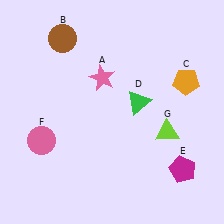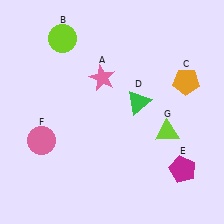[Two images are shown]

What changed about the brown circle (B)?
In Image 1, B is brown. In Image 2, it changed to lime.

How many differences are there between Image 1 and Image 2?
There is 1 difference between the two images.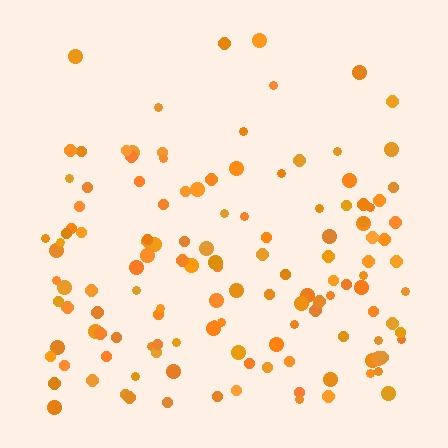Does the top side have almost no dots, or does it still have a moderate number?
Still a moderate number, just noticeably fewer than the bottom.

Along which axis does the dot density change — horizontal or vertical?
Vertical.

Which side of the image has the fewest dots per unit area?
The top.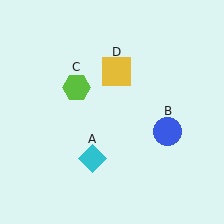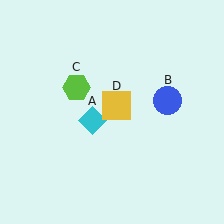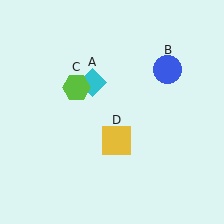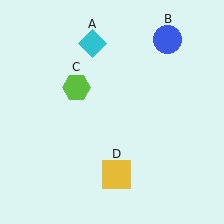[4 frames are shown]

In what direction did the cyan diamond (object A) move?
The cyan diamond (object A) moved up.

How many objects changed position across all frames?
3 objects changed position: cyan diamond (object A), blue circle (object B), yellow square (object D).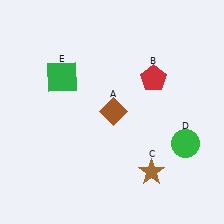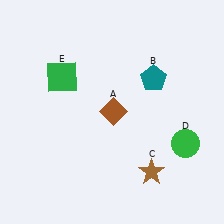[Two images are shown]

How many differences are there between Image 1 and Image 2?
There is 1 difference between the two images.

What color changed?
The pentagon (B) changed from red in Image 1 to teal in Image 2.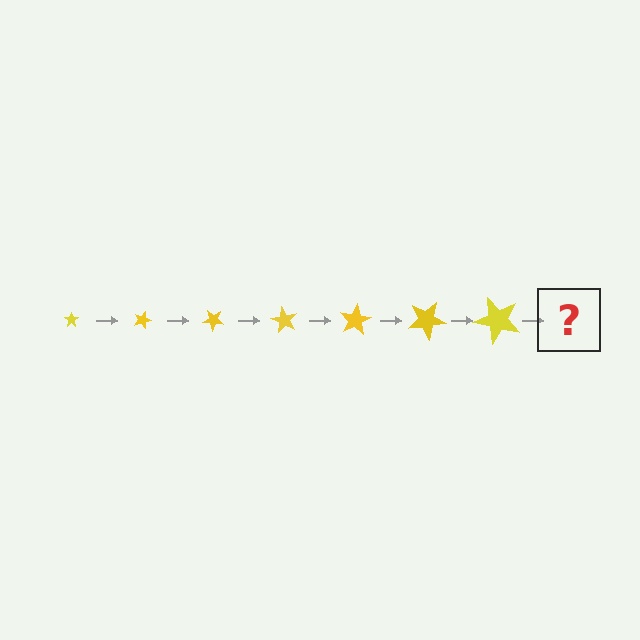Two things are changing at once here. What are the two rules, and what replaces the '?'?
The two rules are that the star grows larger each step and it rotates 20 degrees each step. The '?' should be a star, larger than the previous one and rotated 140 degrees from the start.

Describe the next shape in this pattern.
It should be a star, larger than the previous one and rotated 140 degrees from the start.